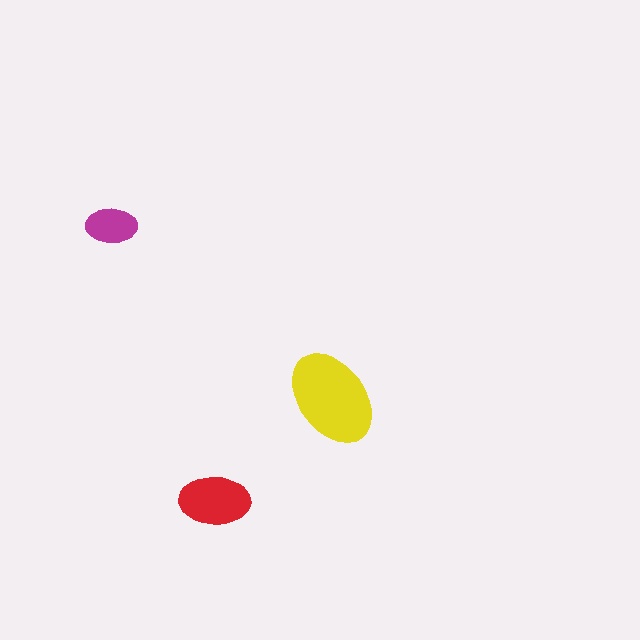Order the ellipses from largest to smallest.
the yellow one, the red one, the magenta one.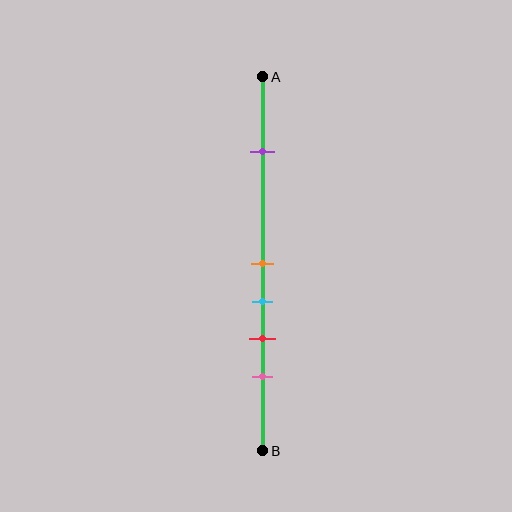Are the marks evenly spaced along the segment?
No, the marks are not evenly spaced.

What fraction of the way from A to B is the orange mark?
The orange mark is approximately 50% (0.5) of the way from A to B.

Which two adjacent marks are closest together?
The orange and cyan marks are the closest adjacent pair.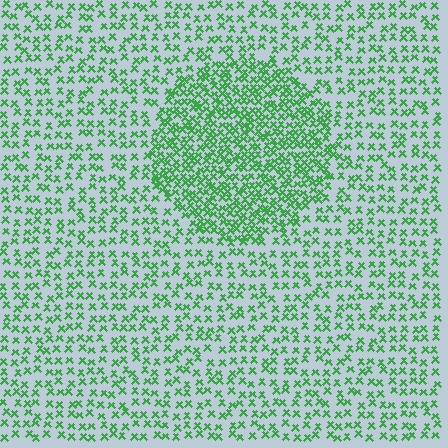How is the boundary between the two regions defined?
The boundary is defined by a change in element density (approximately 2.0x ratio). All elements are the same color, size, and shape.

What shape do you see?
I see a circle.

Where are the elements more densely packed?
The elements are more densely packed inside the circle boundary.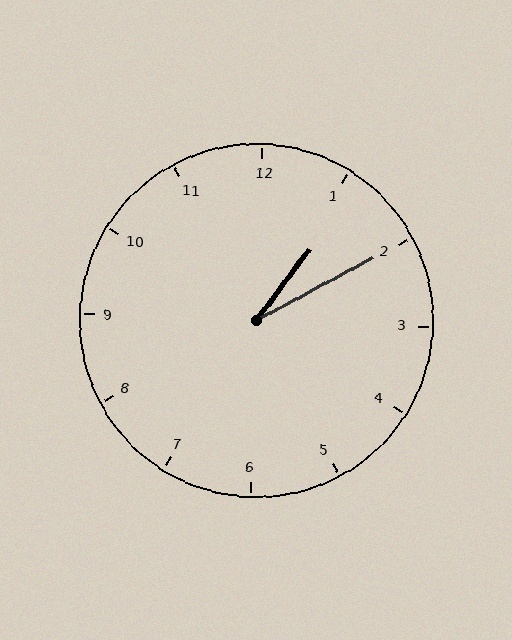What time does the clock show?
1:10.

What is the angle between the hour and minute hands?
Approximately 25 degrees.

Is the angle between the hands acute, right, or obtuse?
It is acute.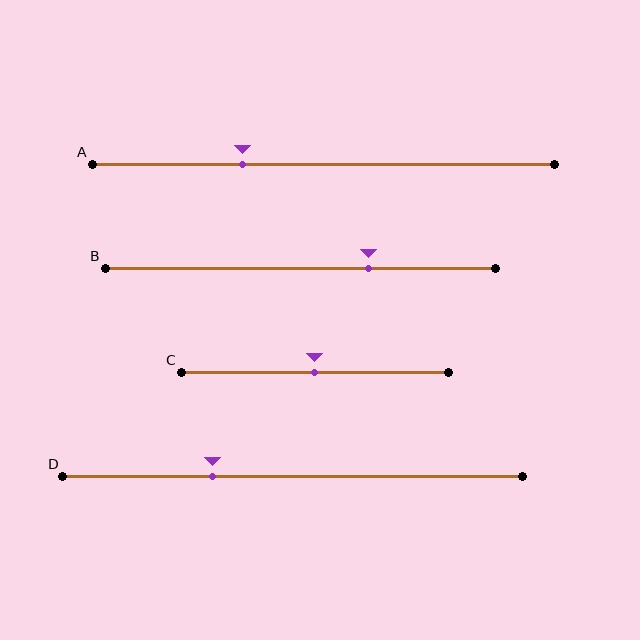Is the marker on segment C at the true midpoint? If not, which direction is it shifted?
Yes, the marker on segment C is at the true midpoint.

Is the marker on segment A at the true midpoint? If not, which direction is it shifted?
No, the marker on segment A is shifted to the left by about 17% of the segment length.